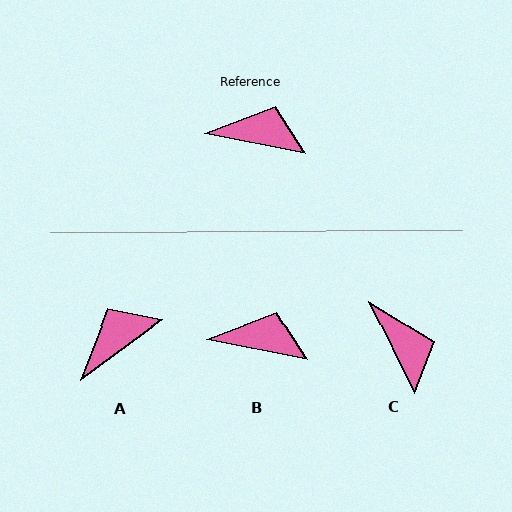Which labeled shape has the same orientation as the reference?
B.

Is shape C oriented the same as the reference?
No, it is off by about 53 degrees.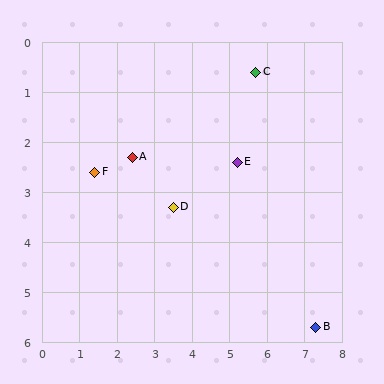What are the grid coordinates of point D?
Point D is at approximately (3.5, 3.3).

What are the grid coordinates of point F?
Point F is at approximately (1.4, 2.6).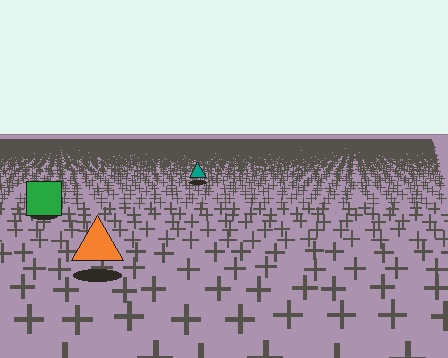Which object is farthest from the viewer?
The teal triangle is farthest from the viewer. It appears smaller and the ground texture around it is denser.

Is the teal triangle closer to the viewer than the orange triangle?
No. The orange triangle is closer — you can tell from the texture gradient: the ground texture is coarser near it.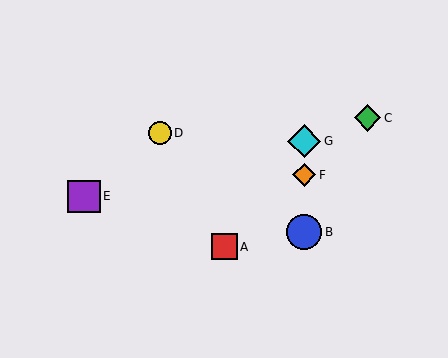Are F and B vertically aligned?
Yes, both are at x≈304.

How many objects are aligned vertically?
3 objects (B, F, G) are aligned vertically.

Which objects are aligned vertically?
Objects B, F, G are aligned vertically.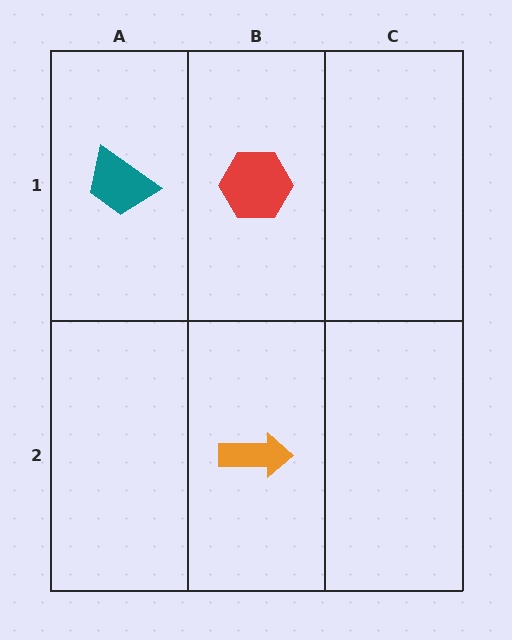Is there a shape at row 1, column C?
No, that cell is empty.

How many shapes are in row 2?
1 shape.